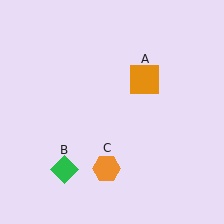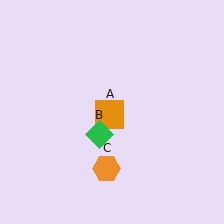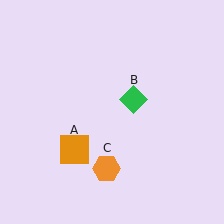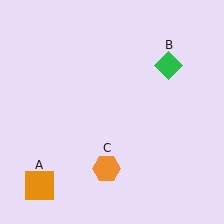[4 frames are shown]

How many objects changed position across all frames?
2 objects changed position: orange square (object A), green diamond (object B).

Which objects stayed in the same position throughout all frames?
Orange hexagon (object C) remained stationary.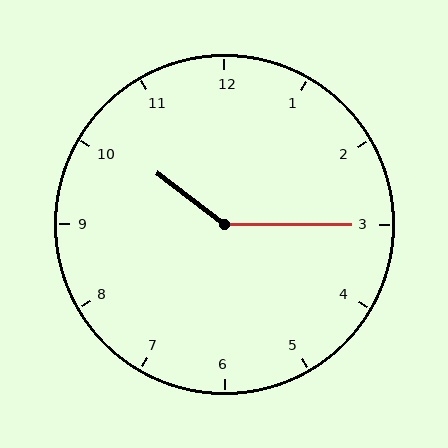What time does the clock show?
10:15.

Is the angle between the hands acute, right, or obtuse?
It is obtuse.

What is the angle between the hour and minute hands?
Approximately 142 degrees.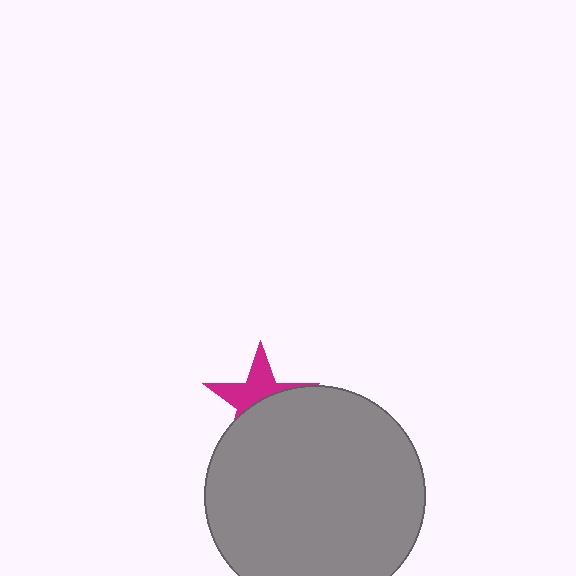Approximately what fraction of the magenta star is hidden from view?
Roughly 55% of the magenta star is hidden behind the gray circle.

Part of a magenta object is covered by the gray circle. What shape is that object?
It is a star.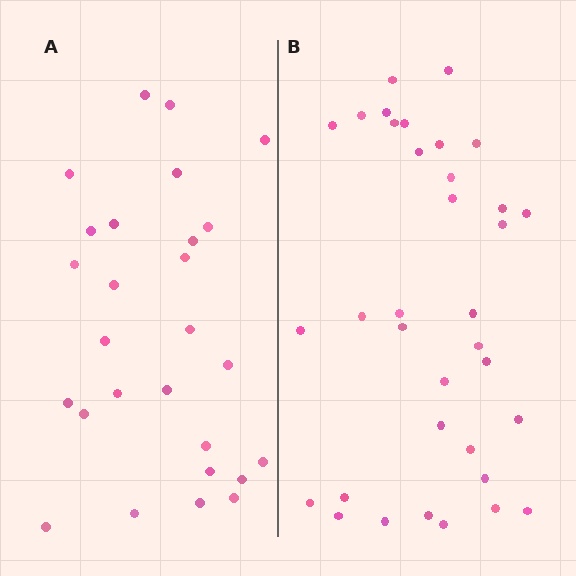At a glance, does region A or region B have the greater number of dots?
Region B (the right region) has more dots.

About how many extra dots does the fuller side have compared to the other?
Region B has roughly 8 or so more dots than region A.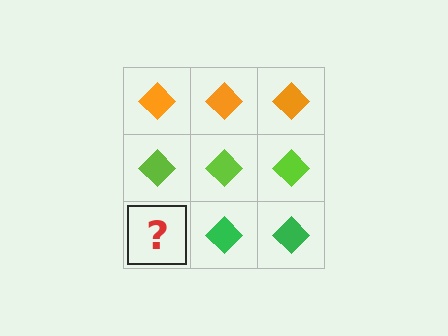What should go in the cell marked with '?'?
The missing cell should contain a green diamond.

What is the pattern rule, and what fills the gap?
The rule is that each row has a consistent color. The gap should be filled with a green diamond.